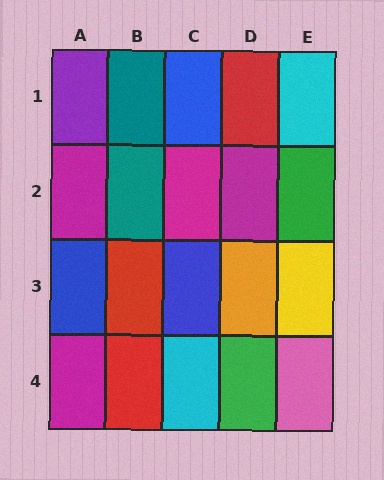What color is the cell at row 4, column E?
Pink.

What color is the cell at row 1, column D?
Red.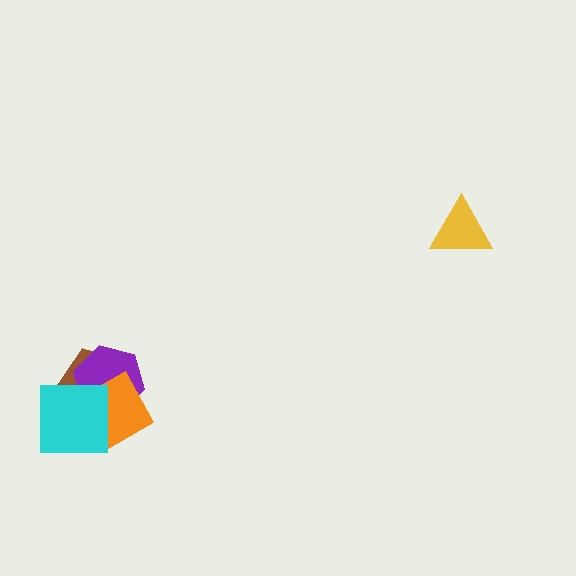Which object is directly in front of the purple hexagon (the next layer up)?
The orange square is directly in front of the purple hexagon.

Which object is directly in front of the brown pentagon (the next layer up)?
The purple hexagon is directly in front of the brown pentagon.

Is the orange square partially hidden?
Yes, it is partially covered by another shape.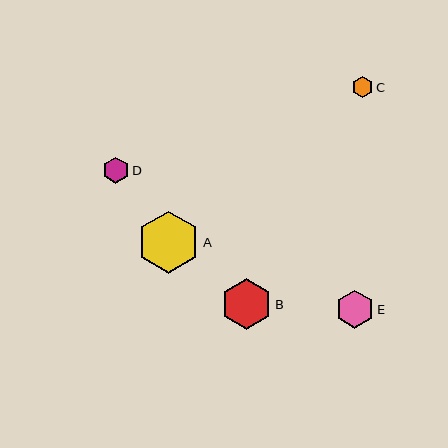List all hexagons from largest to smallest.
From largest to smallest: A, B, E, D, C.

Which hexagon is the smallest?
Hexagon C is the smallest with a size of approximately 21 pixels.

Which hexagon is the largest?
Hexagon A is the largest with a size of approximately 62 pixels.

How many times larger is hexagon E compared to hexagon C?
Hexagon E is approximately 1.8 times the size of hexagon C.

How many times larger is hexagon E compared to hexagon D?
Hexagon E is approximately 1.4 times the size of hexagon D.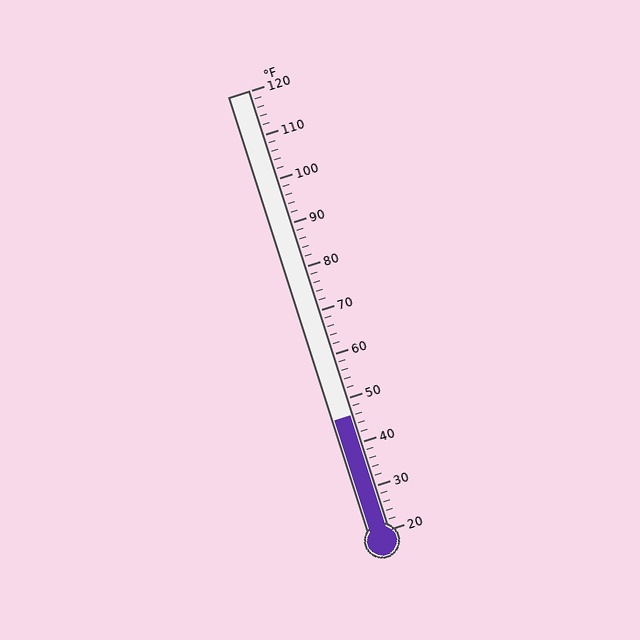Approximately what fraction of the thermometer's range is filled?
The thermometer is filled to approximately 25% of its range.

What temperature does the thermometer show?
The thermometer shows approximately 46°F.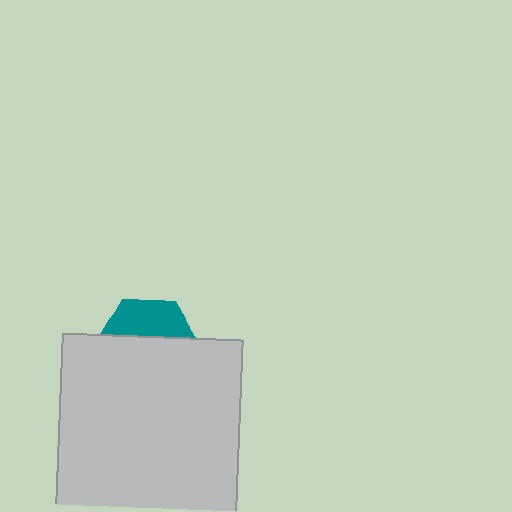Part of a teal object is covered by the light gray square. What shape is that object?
It is a hexagon.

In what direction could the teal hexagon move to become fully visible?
The teal hexagon could move up. That would shift it out from behind the light gray square entirely.